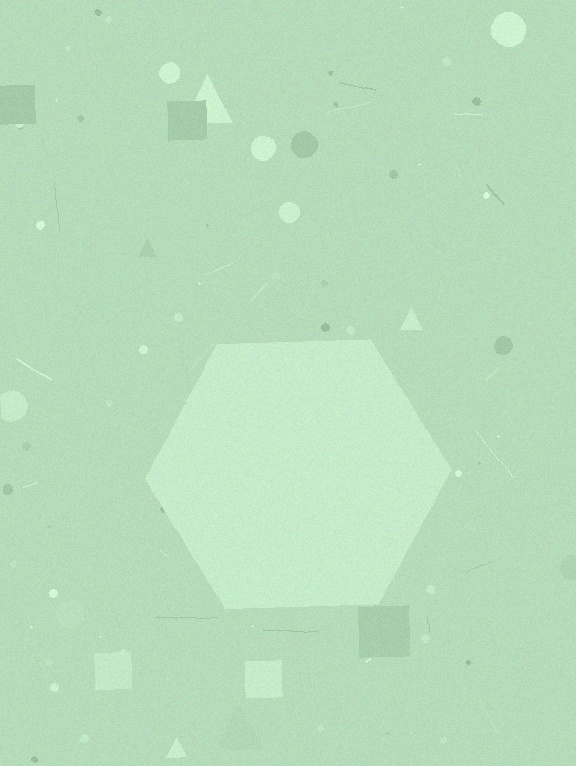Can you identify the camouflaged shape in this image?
The camouflaged shape is a hexagon.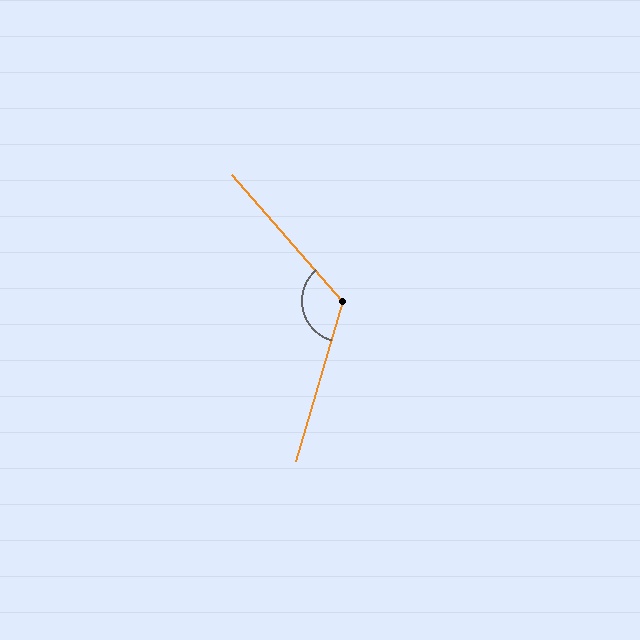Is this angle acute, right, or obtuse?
It is obtuse.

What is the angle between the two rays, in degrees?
Approximately 122 degrees.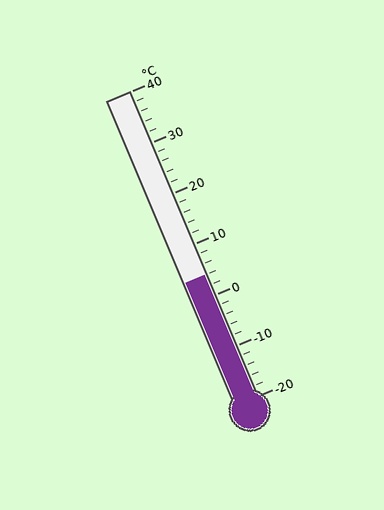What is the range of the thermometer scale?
The thermometer scale ranges from -20°C to 40°C.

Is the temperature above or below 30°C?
The temperature is below 30°C.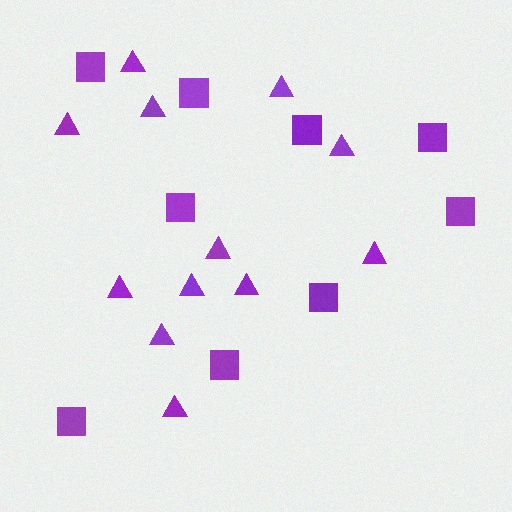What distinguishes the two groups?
There are 2 groups: one group of squares (9) and one group of triangles (12).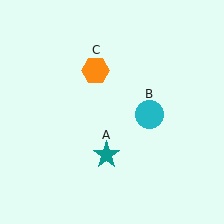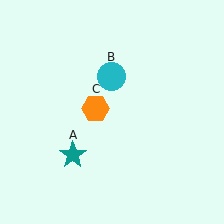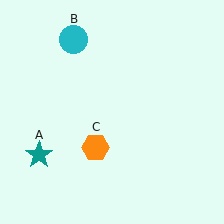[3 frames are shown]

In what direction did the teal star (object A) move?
The teal star (object A) moved left.